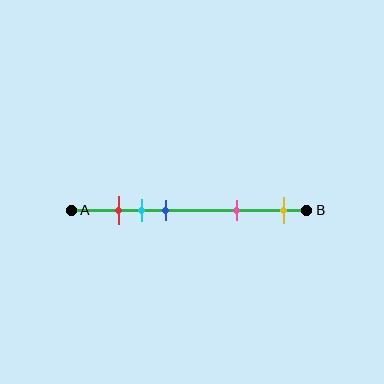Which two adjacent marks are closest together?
The red and cyan marks are the closest adjacent pair.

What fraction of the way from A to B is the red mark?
The red mark is approximately 20% (0.2) of the way from A to B.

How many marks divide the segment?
There are 5 marks dividing the segment.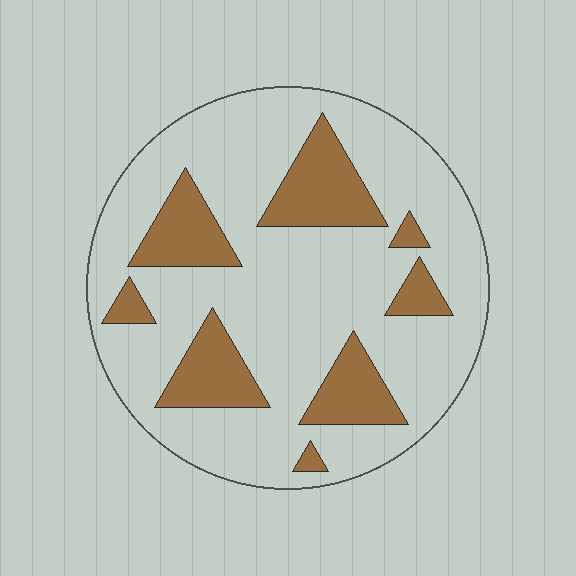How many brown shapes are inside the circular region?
8.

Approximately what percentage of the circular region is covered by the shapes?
Approximately 25%.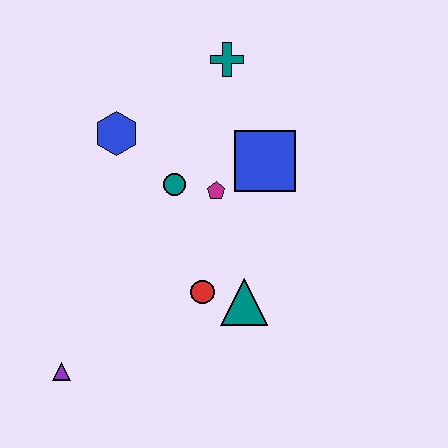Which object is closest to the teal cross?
The blue square is closest to the teal cross.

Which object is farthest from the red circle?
The teal cross is farthest from the red circle.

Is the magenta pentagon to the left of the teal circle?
No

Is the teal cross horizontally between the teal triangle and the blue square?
No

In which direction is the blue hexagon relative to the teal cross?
The blue hexagon is to the left of the teal cross.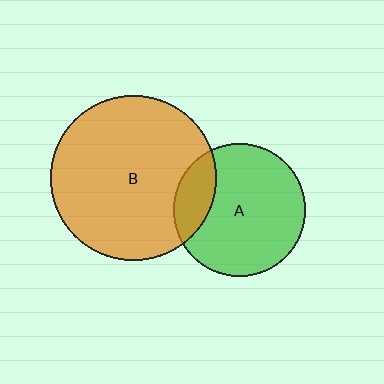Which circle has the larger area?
Circle B (orange).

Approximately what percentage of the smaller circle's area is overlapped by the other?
Approximately 20%.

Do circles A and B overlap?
Yes.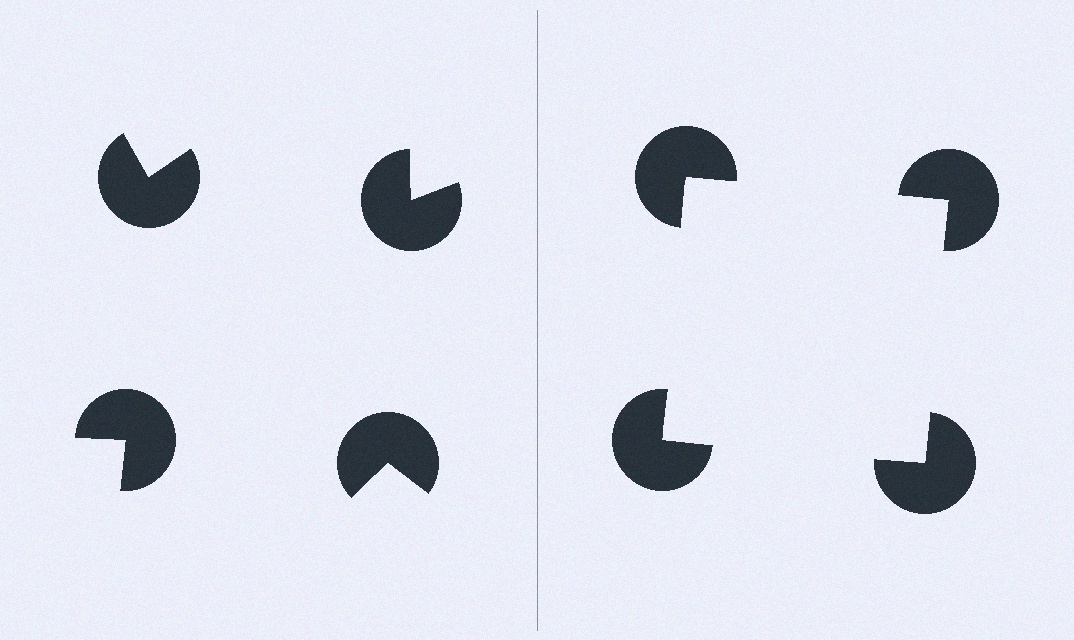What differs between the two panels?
The pac-man discs are positioned identically on both sides; only the wedge orientations differ. On the right they align to a square; on the left they are misaligned.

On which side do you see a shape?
An illusory square appears on the right side. On the left side the wedge cuts are rotated, so no coherent shape forms.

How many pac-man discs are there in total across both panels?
8 — 4 on each side.